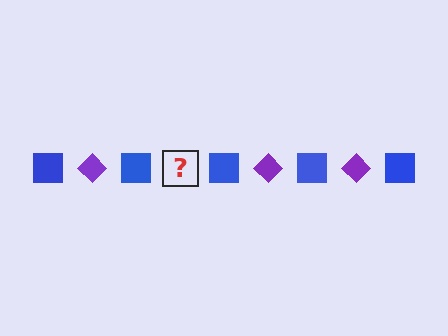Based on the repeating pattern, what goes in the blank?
The blank should be a purple diamond.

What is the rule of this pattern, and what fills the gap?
The rule is that the pattern alternates between blue square and purple diamond. The gap should be filled with a purple diamond.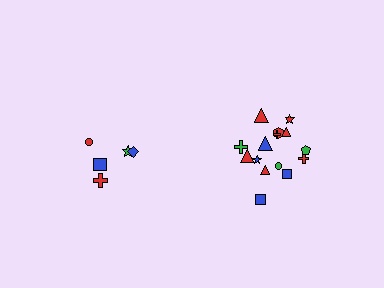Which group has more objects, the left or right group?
The right group.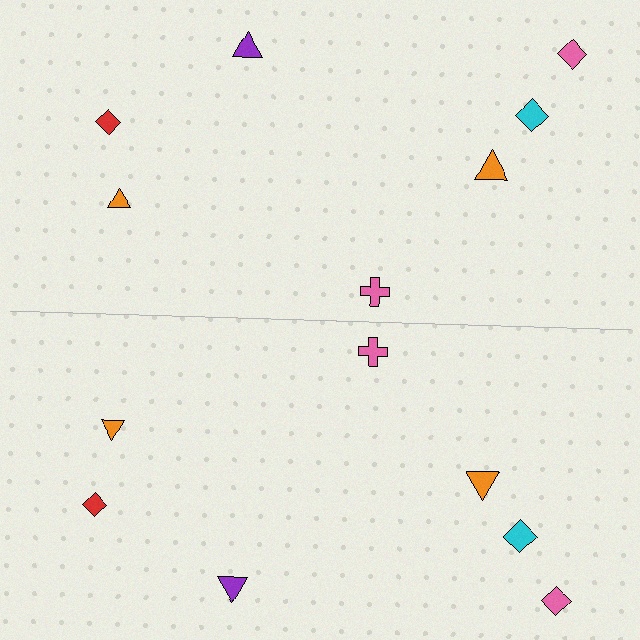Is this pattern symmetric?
Yes, this pattern has bilateral (reflection) symmetry.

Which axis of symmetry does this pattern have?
The pattern has a horizontal axis of symmetry running through the center of the image.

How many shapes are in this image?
There are 14 shapes in this image.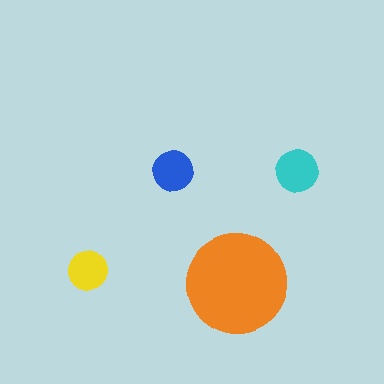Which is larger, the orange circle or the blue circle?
The orange one.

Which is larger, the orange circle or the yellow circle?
The orange one.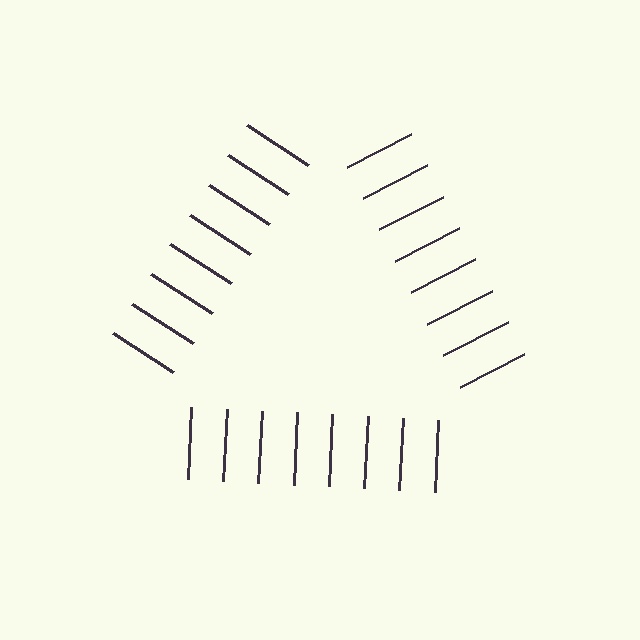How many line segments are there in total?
24 — 8 along each of the 3 edges.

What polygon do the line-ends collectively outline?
An illusory triangle — the line segments terminate on its edges but no continuous stroke is drawn.